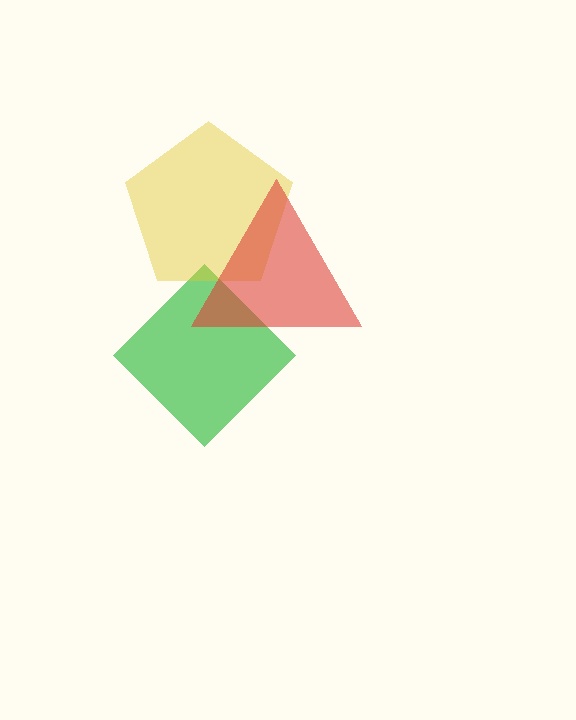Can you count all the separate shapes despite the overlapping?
Yes, there are 3 separate shapes.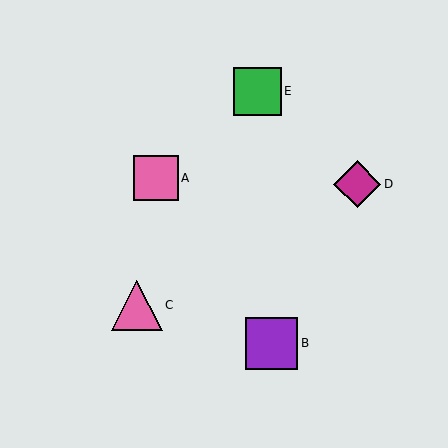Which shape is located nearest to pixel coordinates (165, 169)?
The pink square (labeled A) at (156, 178) is nearest to that location.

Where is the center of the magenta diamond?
The center of the magenta diamond is at (357, 184).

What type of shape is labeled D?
Shape D is a magenta diamond.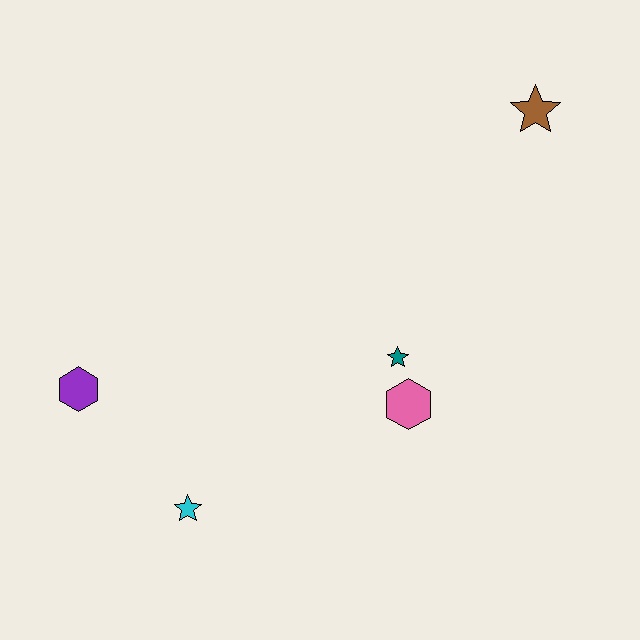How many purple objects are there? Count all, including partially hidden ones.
There is 1 purple object.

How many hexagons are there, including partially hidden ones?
There are 2 hexagons.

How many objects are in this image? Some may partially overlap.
There are 5 objects.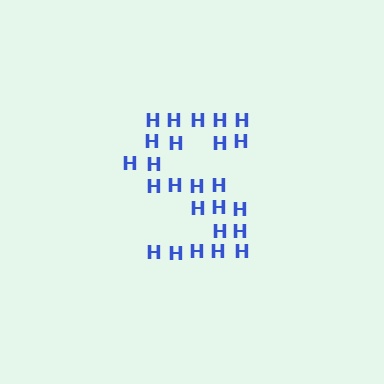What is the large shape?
The large shape is the letter S.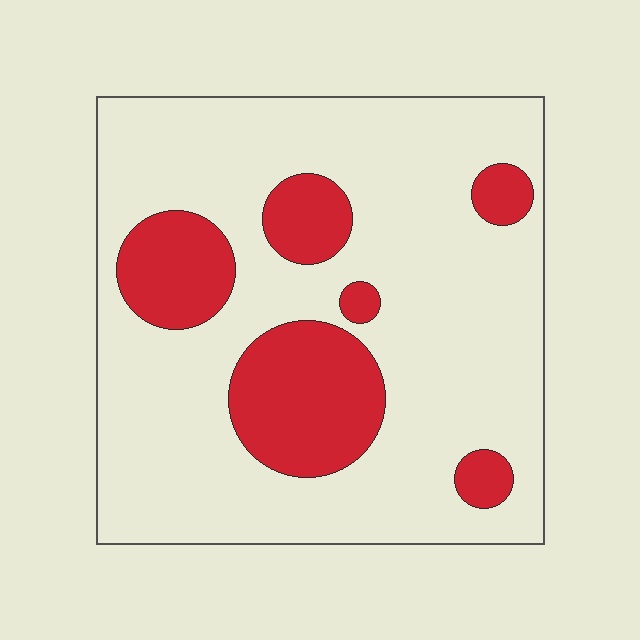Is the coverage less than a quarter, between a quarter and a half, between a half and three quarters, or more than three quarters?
Less than a quarter.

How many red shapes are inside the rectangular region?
6.